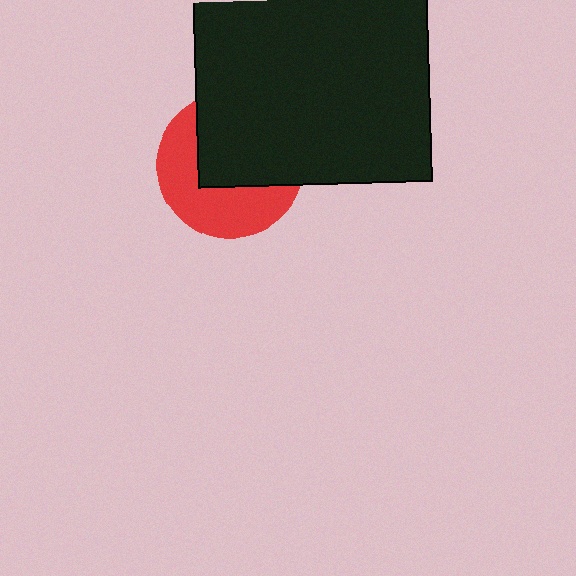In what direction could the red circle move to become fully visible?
The red circle could move toward the lower-left. That would shift it out from behind the black square entirely.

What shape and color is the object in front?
The object in front is a black square.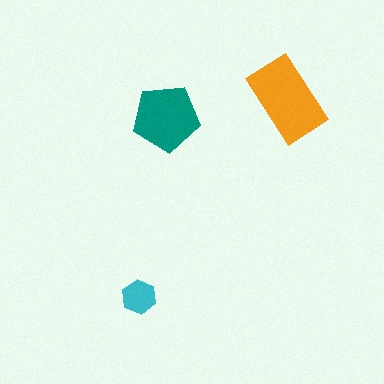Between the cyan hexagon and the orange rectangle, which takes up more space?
The orange rectangle.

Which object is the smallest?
The cyan hexagon.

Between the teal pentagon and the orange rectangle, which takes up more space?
The orange rectangle.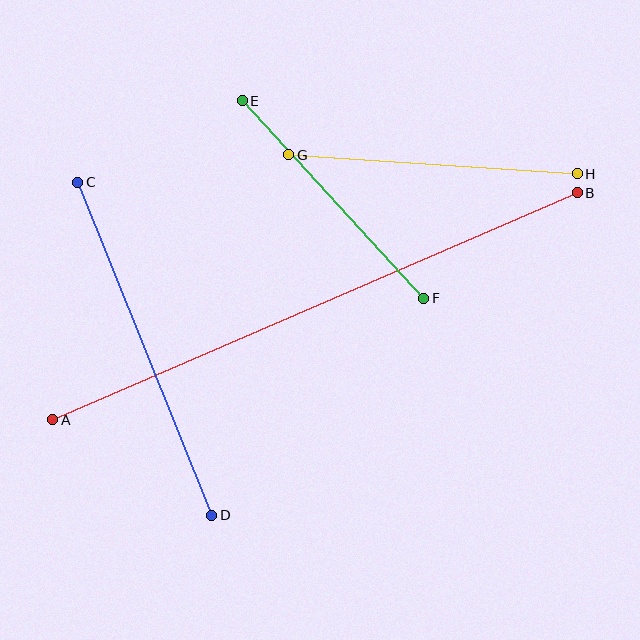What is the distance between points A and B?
The distance is approximately 572 pixels.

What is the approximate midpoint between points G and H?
The midpoint is at approximately (433, 164) pixels.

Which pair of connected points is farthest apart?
Points A and B are farthest apart.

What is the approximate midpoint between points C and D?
The midpoint is at approximately (145, 349) pixels.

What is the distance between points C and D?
The distance is approximately 359 pixels.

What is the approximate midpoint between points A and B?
The midpoint is at approximately (315, 306) pixels.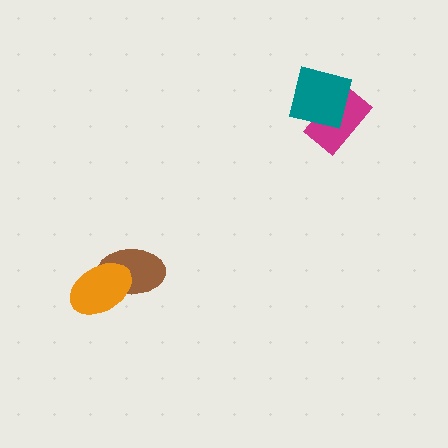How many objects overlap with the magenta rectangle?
1 object overlaps with the magenta rectangle.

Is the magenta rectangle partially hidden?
Yes, it is partially covered by another shape.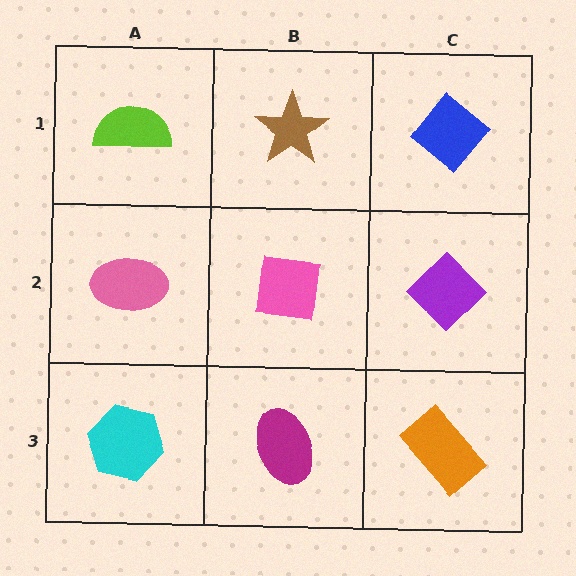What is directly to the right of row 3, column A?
A magenta ellipse.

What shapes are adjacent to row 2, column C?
A blue diamond (row 1, column C), an orange rectangle (row 3, column C), a pink square (row 2, column B).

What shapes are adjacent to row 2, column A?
A lime semicircle (row 1, column A), a cyan hexagon (row 3, column A), a pink square (row 2, column B).